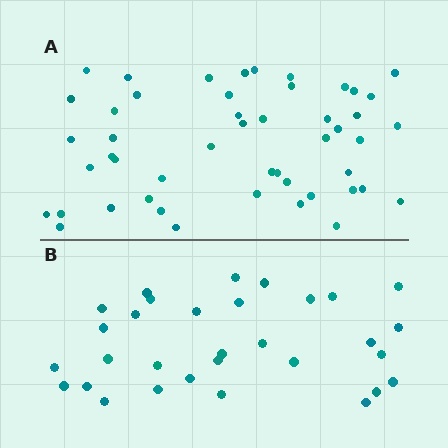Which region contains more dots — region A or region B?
Region A (the top region) has more dots.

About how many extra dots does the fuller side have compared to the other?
Region A has approximately 20 more dots than region B.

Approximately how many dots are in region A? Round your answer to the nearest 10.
About 50 dots. (The exact count is 49, which rounds to 50.)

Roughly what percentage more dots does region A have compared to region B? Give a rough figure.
About 60% more.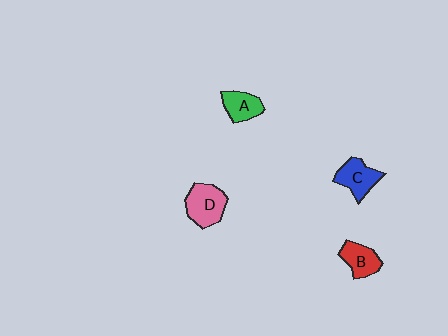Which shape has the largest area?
Shape D (pink).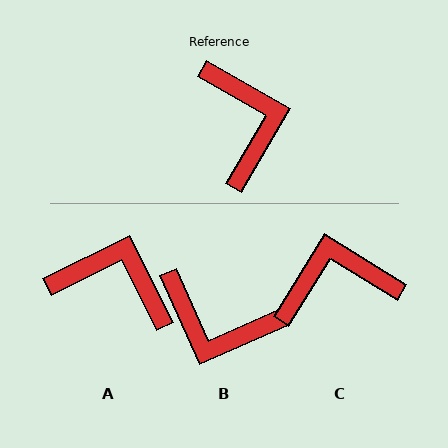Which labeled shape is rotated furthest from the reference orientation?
B, about 126 degrees away.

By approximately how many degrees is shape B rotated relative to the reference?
Approximately 126 degrees clockwise.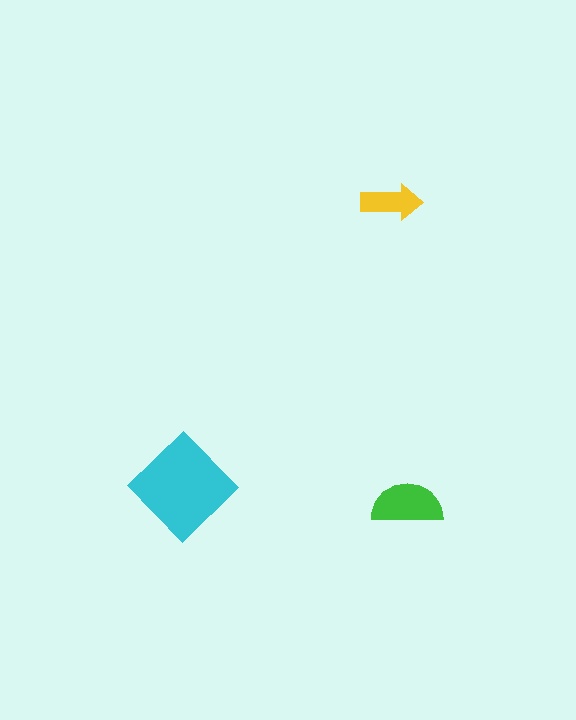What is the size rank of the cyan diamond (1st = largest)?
1st.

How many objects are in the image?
There are 3 objects in the image.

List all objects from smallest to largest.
The yellow arrow, the green semicircle, the cyan diamond.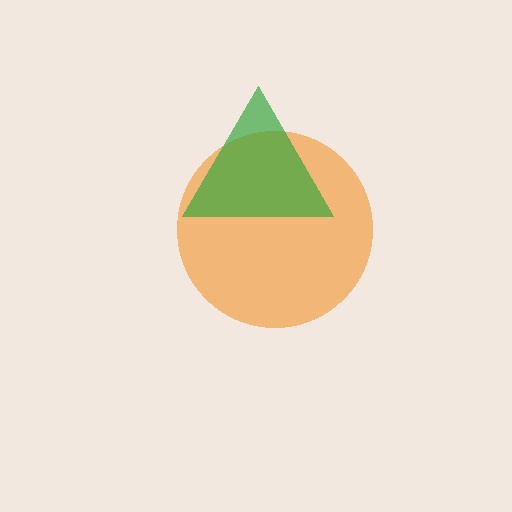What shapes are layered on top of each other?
The layered shapes are: an orange circle, a green triangle.